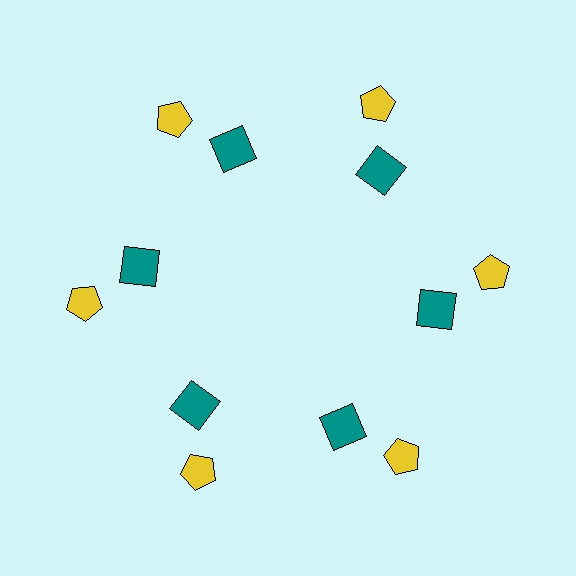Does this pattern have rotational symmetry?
Yes, this pattern has 6-fold rotational symmetry. It looks the same after rotating 60 degrees around the center.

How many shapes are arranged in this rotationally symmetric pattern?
There are 12 shapes, arranged in 6 groups of 2.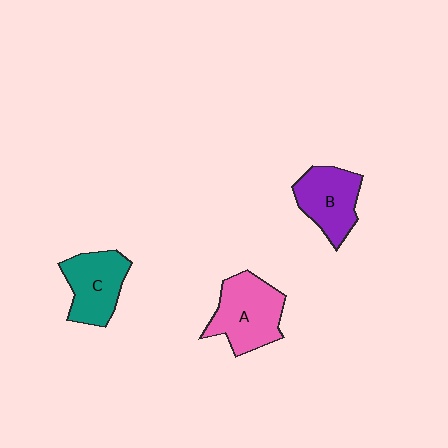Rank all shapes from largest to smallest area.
From largest to smallest: A (pink), C (teal), B (purple).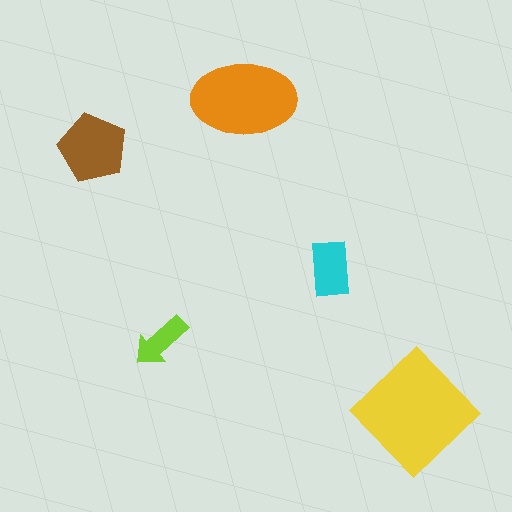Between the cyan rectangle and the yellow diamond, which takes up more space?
The yellow diamond.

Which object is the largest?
The yellow diamond.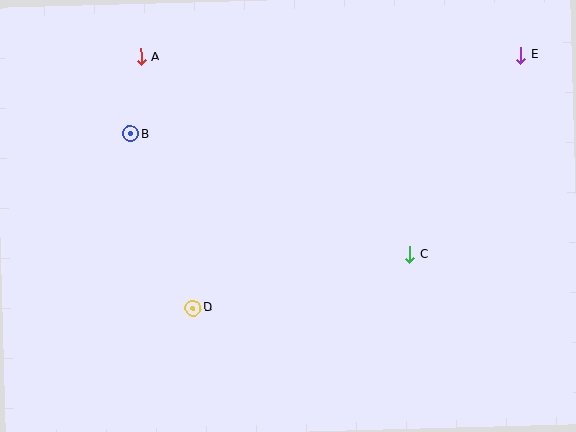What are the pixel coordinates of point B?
Point B is at (130, 134).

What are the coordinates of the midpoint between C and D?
The midpoint between C and D is at (301, 281).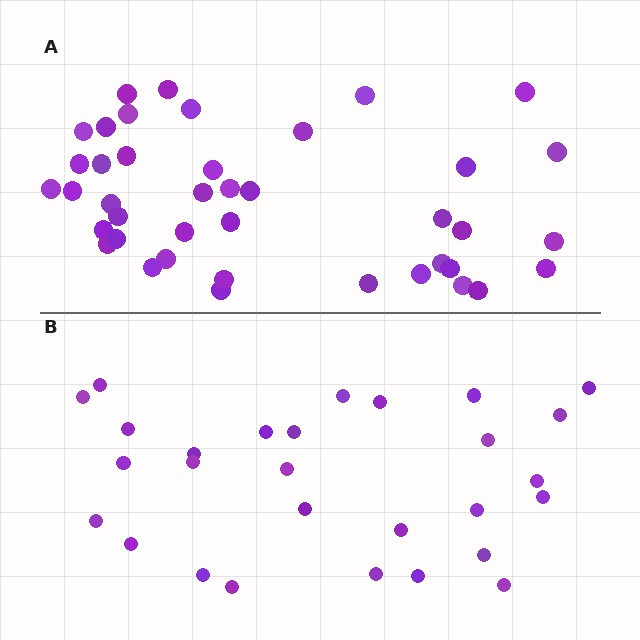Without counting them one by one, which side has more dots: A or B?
Region A (the top region) has more dots.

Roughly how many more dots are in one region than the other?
Region A has approximately 15 more dots than region B.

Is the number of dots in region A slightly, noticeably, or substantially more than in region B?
Region A has substantially more. The ratio is roughly 1.5 to 1.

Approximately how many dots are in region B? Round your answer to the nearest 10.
About 30 dots. (The exact count is 28, which rounds to 30.)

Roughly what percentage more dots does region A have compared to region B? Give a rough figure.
About 45% more.